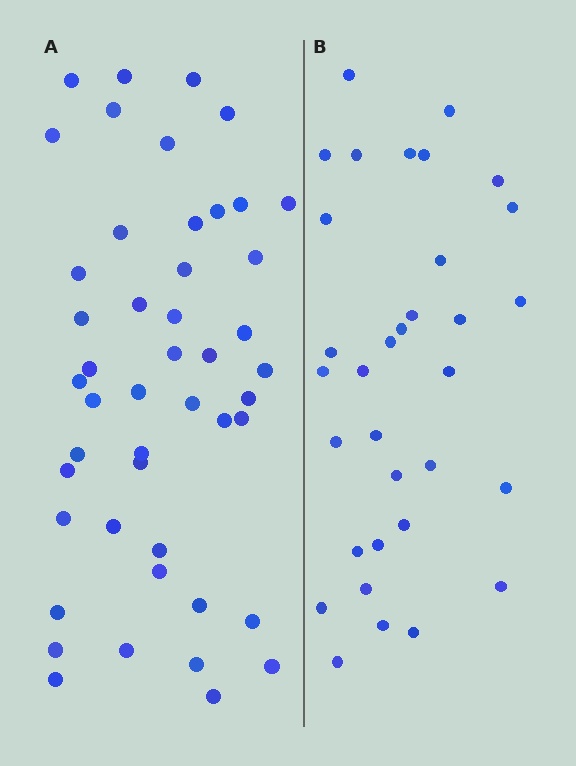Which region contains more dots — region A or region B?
Region A (the left region) has more dots.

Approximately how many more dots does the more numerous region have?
Region A has approximately 15 more dots than region B.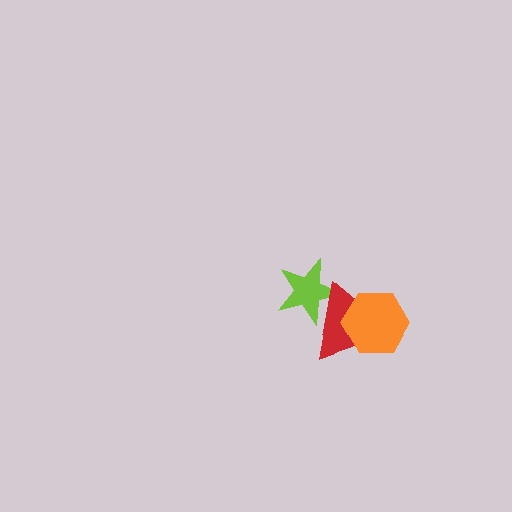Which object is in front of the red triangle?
The orange hexagon is in front of the red triangle.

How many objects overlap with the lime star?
1 object overlaps with the lime star.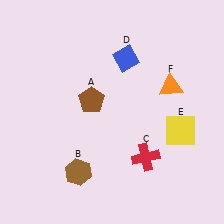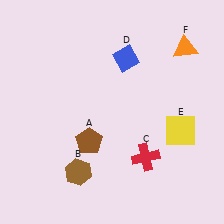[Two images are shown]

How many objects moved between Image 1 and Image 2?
2 objects moved between the two images.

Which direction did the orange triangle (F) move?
The orange triangle (F) moved up.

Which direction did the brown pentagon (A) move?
The brown pentagon (A) moved down.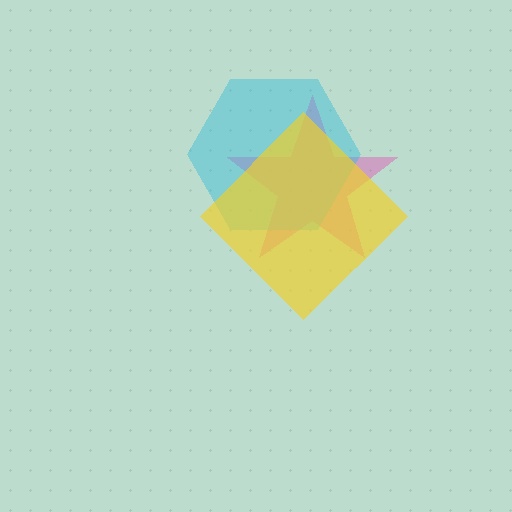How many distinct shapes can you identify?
There are 3 distinct shapes: a pink star, a cyan hexagon, a yellow diamond.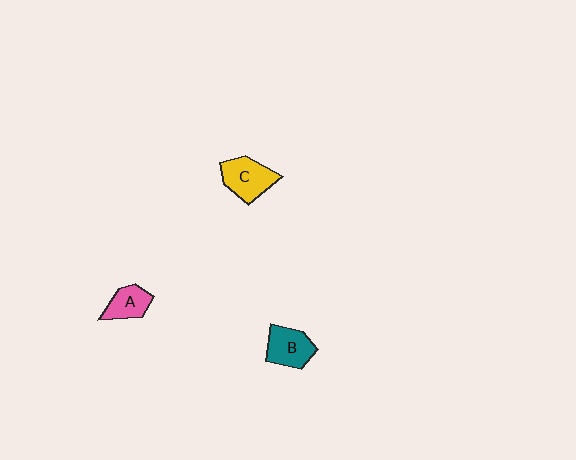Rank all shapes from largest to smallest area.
From largest to smallest: C (yellow), B (teal), A (pink).